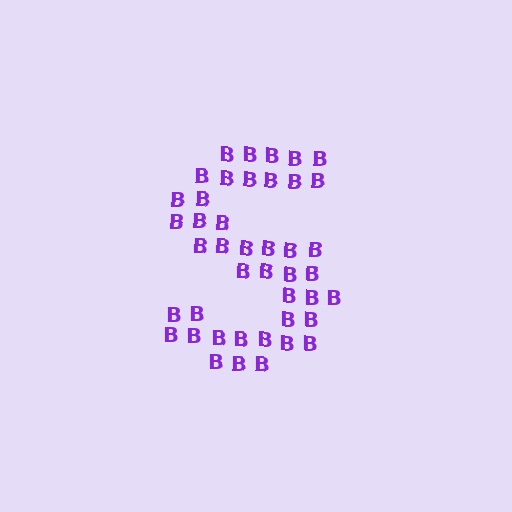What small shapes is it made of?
It is made of small letter B's.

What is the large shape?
The large shape is the letter S.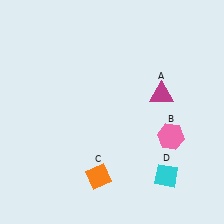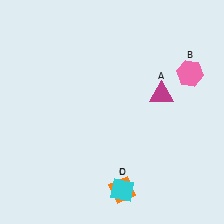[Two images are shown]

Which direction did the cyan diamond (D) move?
The cyan diamond (D) moved left.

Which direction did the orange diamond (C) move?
The orange diamond (C) moved right.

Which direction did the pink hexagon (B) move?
The pink hexagon (B) moved up.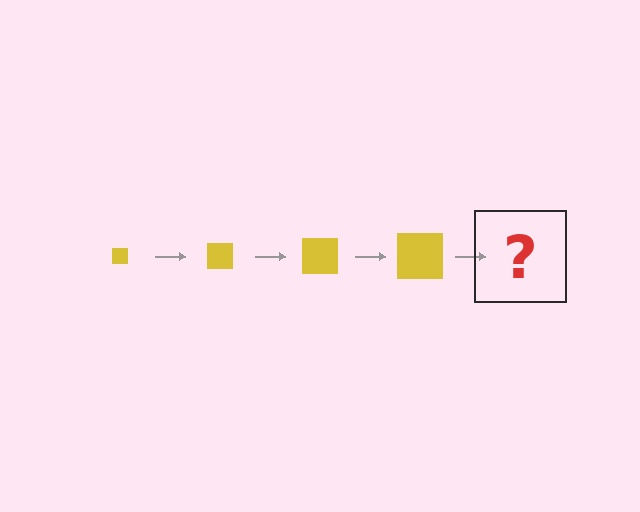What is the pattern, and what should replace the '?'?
The pattern is that the square gets progressively larger each step. The '?' should be a yellow square, larger than the previous one.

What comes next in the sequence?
The next element should be a yellow square, larger than the previous one.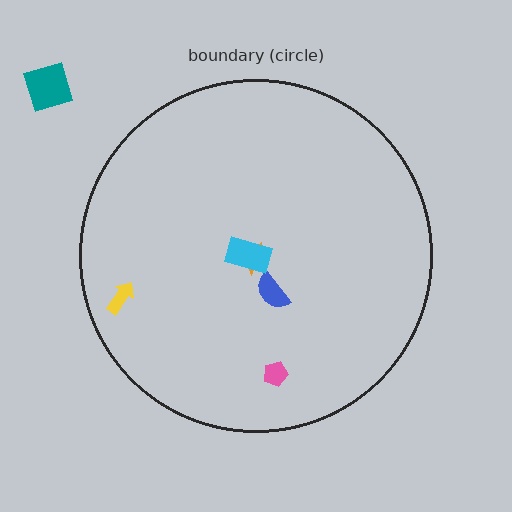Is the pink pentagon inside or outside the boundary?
Inside.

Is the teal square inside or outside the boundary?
Outside.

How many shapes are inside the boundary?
5 inside, 1 outside.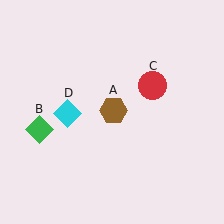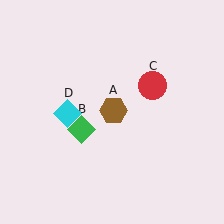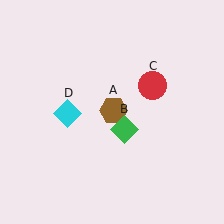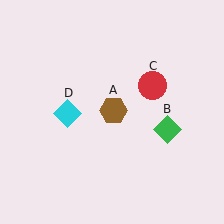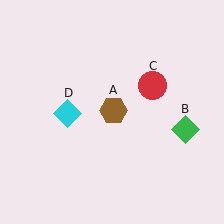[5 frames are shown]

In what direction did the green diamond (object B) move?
The green diamond (object B) moved right.